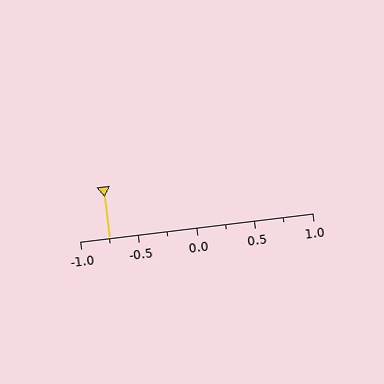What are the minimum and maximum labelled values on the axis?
The axis runs from -1.0 to 1.0.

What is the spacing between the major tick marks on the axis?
The major ticks are spaced 0.5 apart.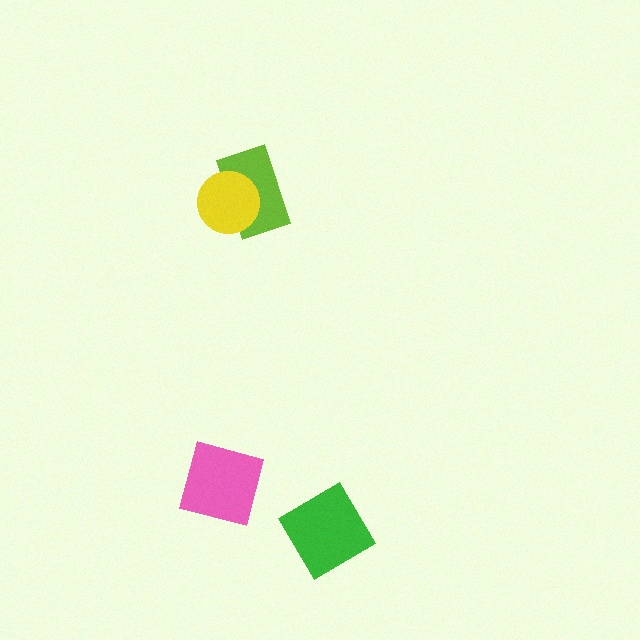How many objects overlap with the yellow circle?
1 object overlaps with the yellow circle.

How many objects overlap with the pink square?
0 objects overlap with the pink square.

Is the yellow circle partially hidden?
No, no other shape covers it.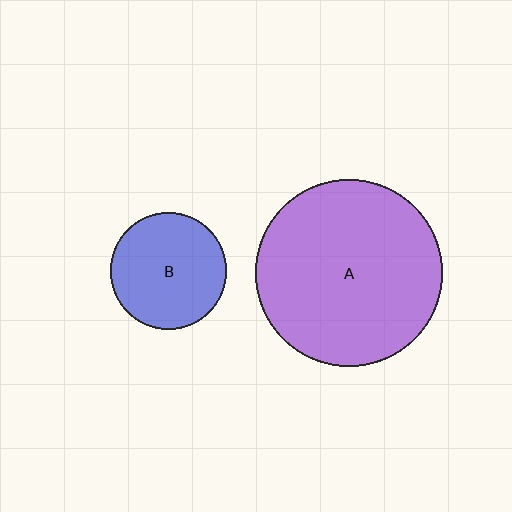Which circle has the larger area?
Circle A (purple).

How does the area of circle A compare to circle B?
Approximately 2.6 times.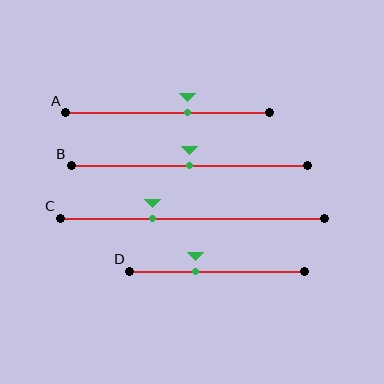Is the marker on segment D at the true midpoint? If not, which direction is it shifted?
No, the marker on segment D is shifted to the left by about 12% of the segment length.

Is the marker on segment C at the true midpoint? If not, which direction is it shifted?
No, the marker on segment C is shifted to the left by about 15% of the segment length.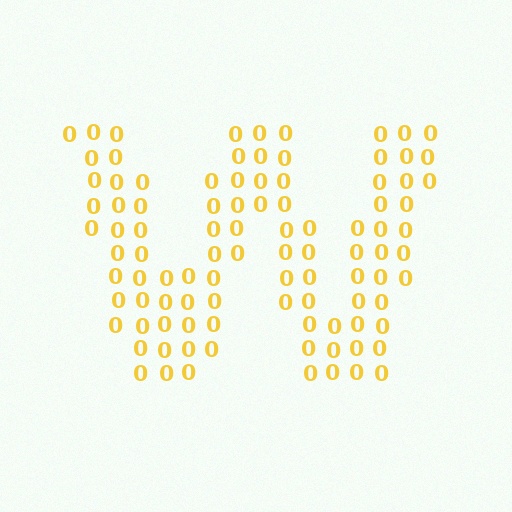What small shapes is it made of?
It is made of small digit 0's.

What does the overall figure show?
The overall figure shows the letter W.